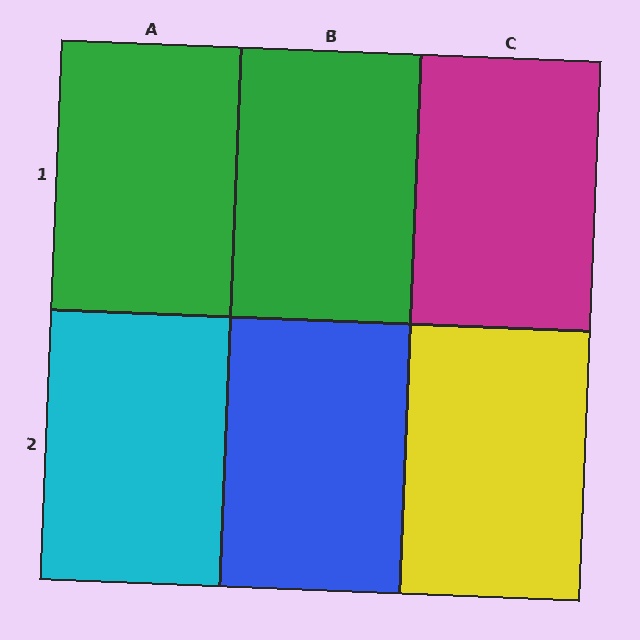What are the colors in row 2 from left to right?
Cyan, blue, yellow.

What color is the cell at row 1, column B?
Green.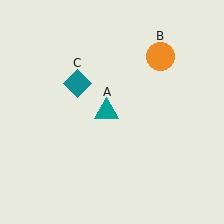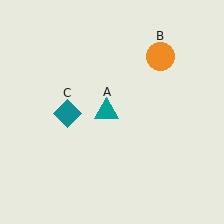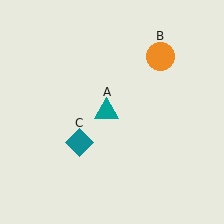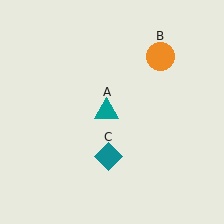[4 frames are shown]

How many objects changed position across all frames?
1 object changed position: teal diamond (object C).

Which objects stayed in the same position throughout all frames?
Teal triangle (object A) and orange circle (object B) remained stationary.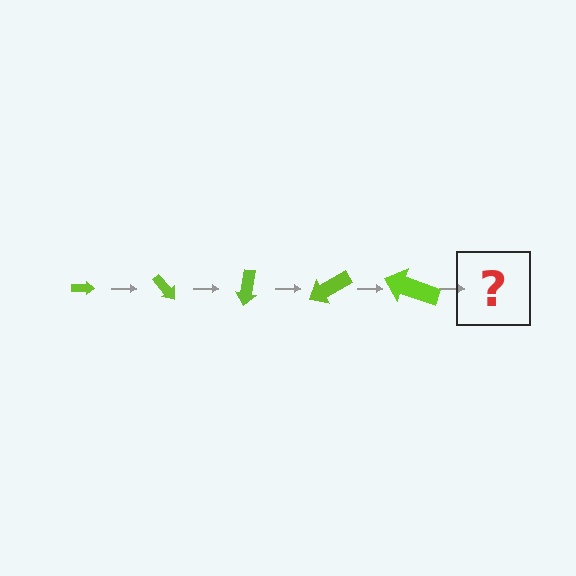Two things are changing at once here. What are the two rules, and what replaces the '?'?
The two rules are that the arrow grows larger each step and it rotates 50 degrees each step. The '?' should be an arrow, larger than the previous one and rotated 250 degrees from the start.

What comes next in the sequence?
The next element should be an arrow, larger than the previous one and rotated 250 degrees from the start.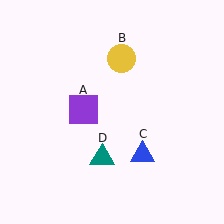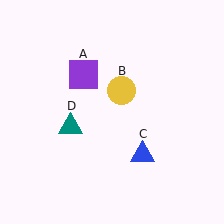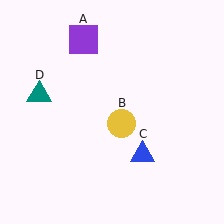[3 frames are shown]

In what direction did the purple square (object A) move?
The purple square (object A) moved up.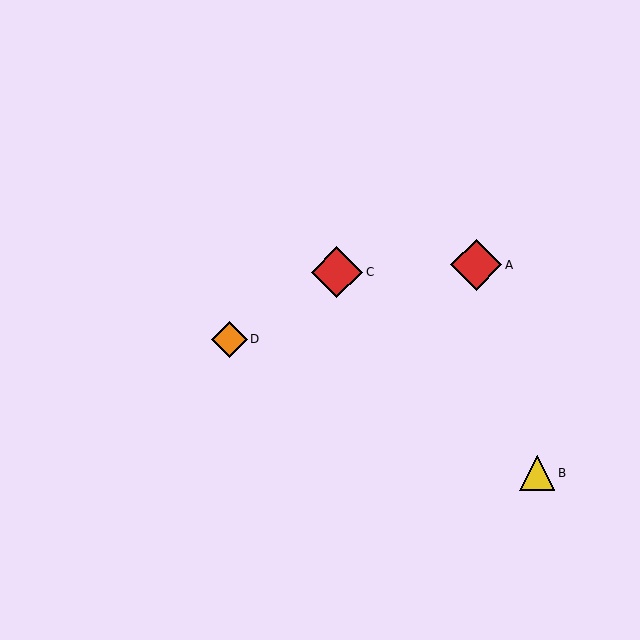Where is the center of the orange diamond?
The center of the orange diamond is at (229, 339).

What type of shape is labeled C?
Shape C is a red diamond.